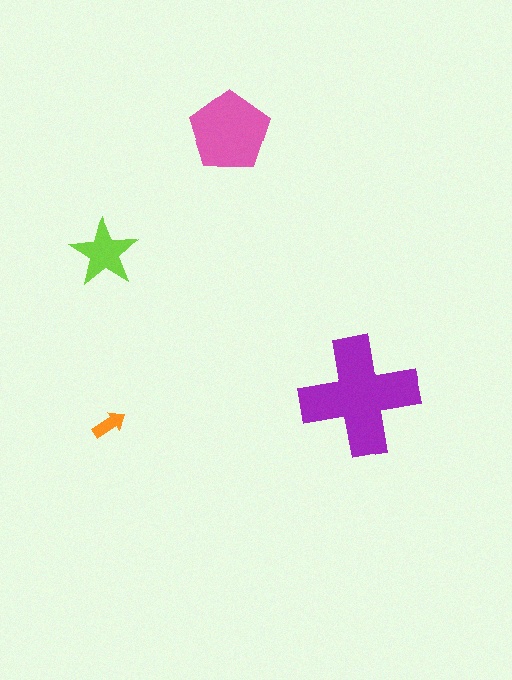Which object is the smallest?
The orange arrow.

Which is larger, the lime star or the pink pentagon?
The pink pentagon.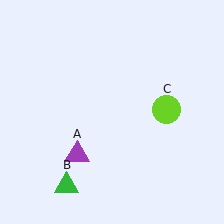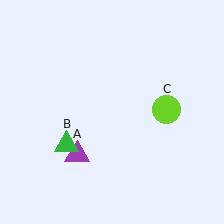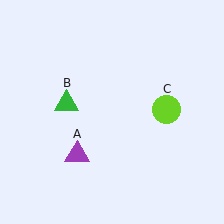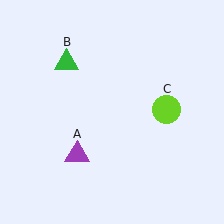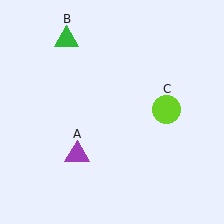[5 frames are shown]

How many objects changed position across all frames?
1 object changed position: green triangle (object B).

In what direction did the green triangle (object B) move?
The green triangle (object B) moved up.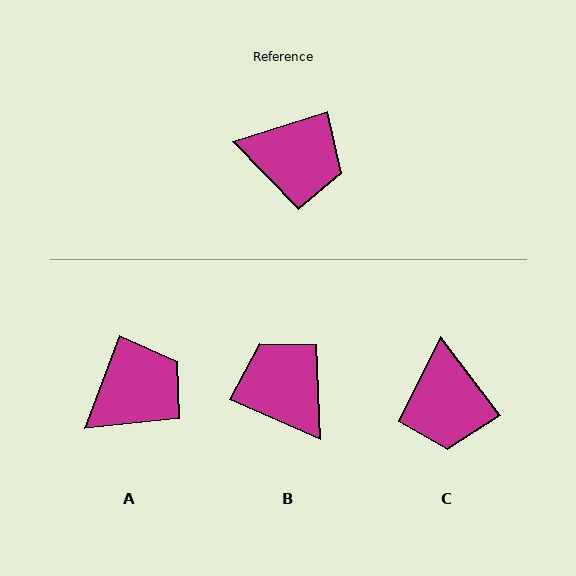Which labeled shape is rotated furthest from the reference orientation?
B, about 139 degrees away.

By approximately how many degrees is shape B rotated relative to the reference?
Approximately 139 degrees counter-clockwise.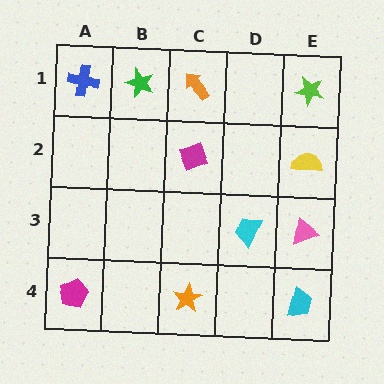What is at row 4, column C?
An orange star.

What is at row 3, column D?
A cyan trapezoid.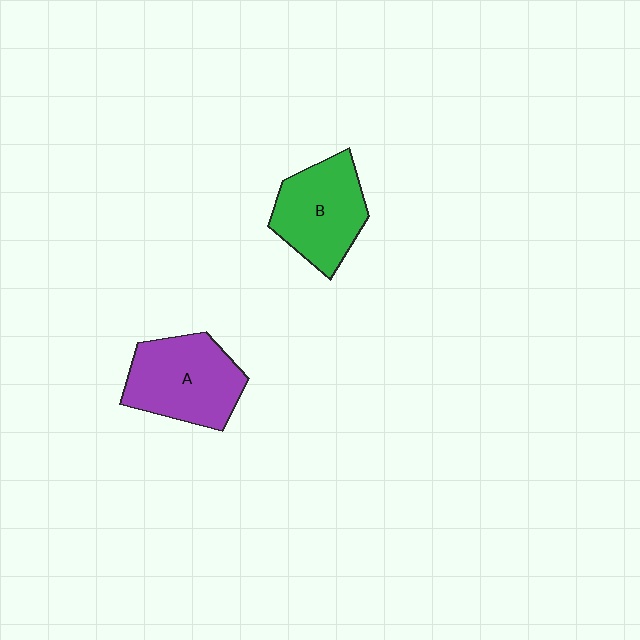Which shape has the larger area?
Shape A (purple).